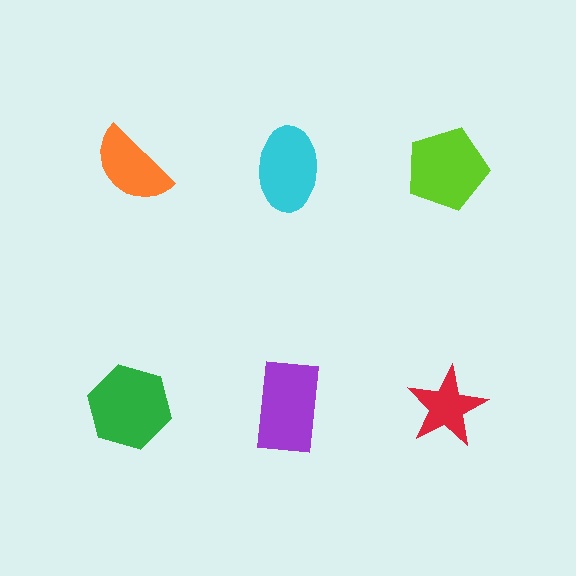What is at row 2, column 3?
A red star.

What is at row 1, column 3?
A lime pentagon.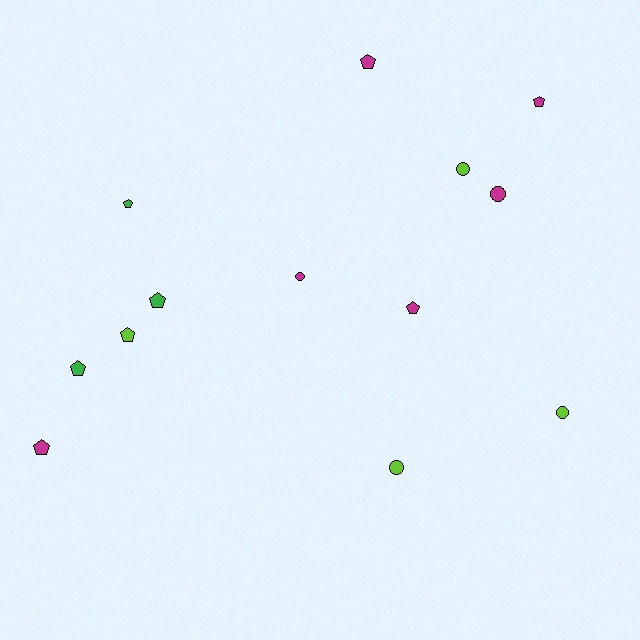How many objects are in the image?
There are 13 objects.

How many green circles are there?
There are no green circles.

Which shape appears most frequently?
Pentagon, with 8 objects.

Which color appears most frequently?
Magenta, with 6 objects.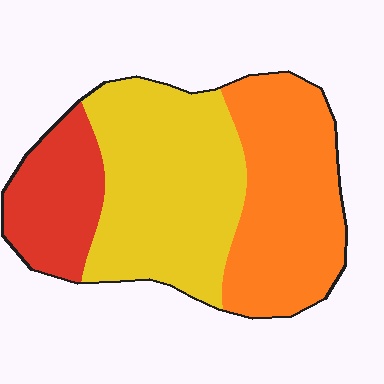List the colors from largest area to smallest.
From largest to smallest: yellow, orange, red.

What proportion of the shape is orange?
Orange takes up about three eighths (3/8) of the shape.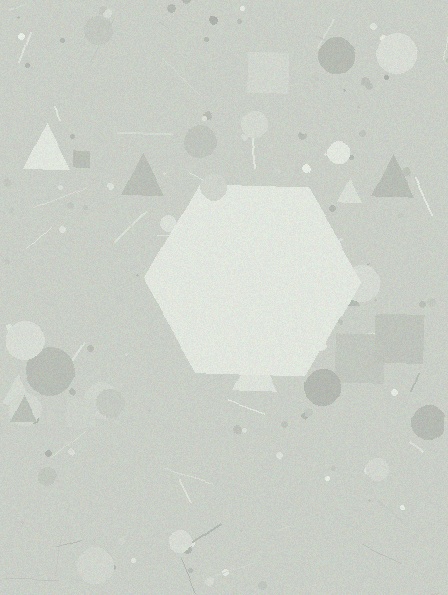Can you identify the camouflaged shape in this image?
The camouflaged shape is a hexagon.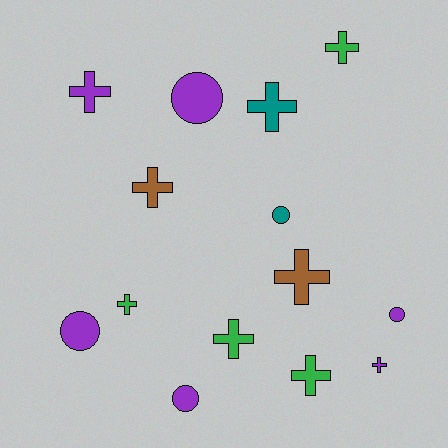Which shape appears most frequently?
Cross, with 9 objects.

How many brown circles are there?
There are no brown circles.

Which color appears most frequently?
Purple, with 6 objects.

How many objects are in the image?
There are 14 objects.